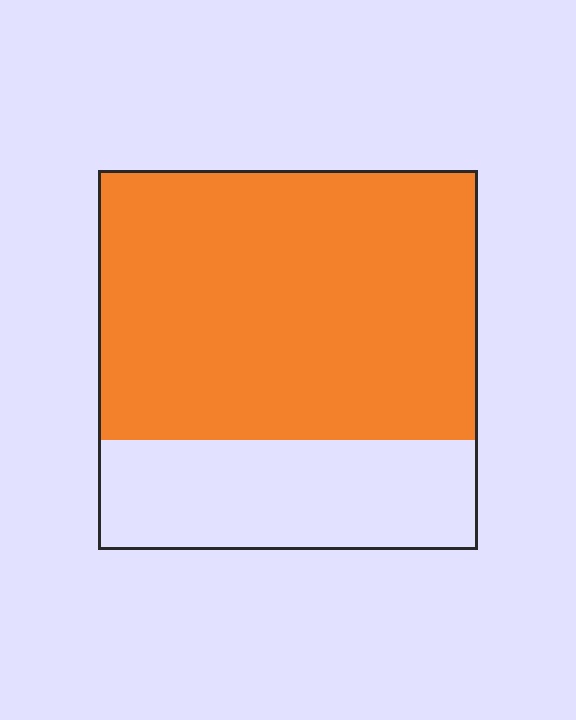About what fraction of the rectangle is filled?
About three quarters (3/4).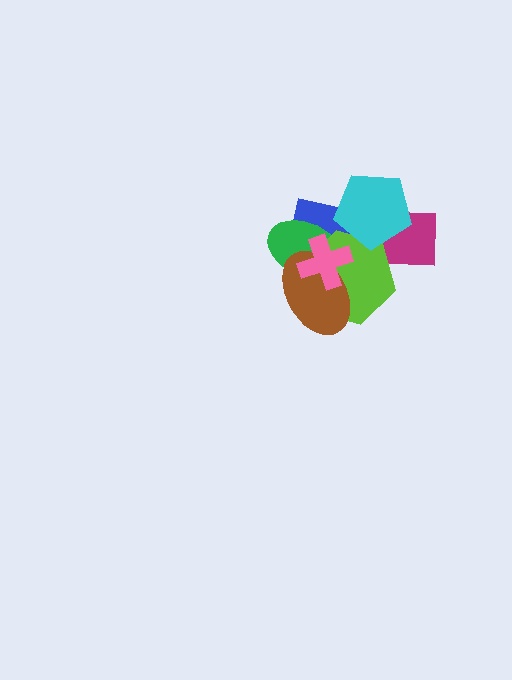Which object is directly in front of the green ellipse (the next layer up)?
The lime hexagon is directly in front of the green ellipse.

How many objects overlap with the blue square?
5 objects overlap with the blue square.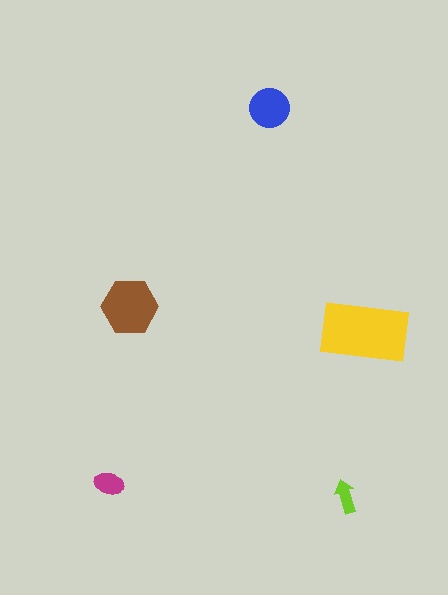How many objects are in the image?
There are 5 objects in the image.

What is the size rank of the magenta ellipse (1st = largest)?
4th.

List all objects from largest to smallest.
The yellow rectangle, the brown hexagon, the blue circle, the magenta ellipse, the lime arrow.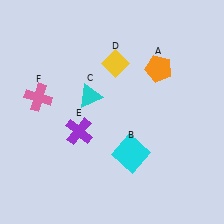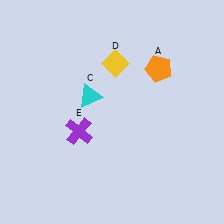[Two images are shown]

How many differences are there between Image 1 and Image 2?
There are 2 differences between the two images.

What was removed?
The pink cross (F), the cyan square (B) were removed in Image 2.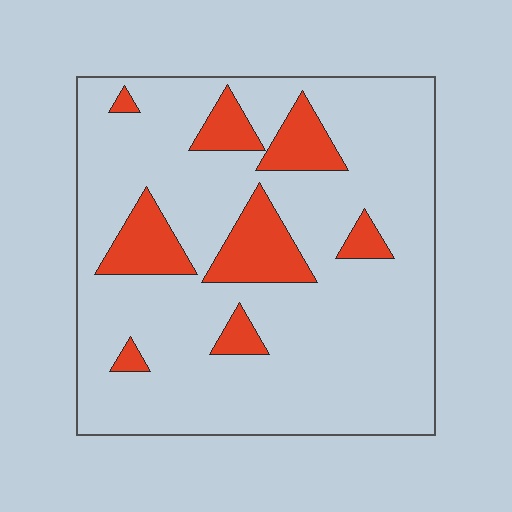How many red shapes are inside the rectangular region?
8.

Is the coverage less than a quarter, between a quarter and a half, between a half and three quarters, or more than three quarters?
Less than a quarter.